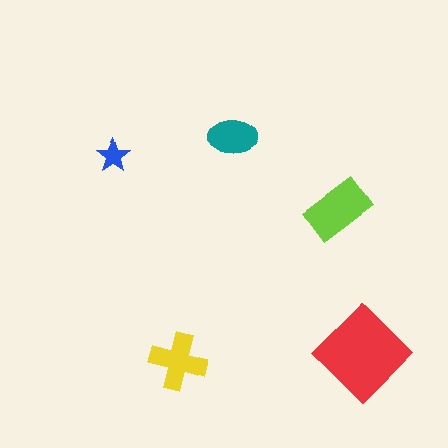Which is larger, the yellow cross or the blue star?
The yellow cross.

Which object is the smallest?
The blue star.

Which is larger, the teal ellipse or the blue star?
The teal ellipse.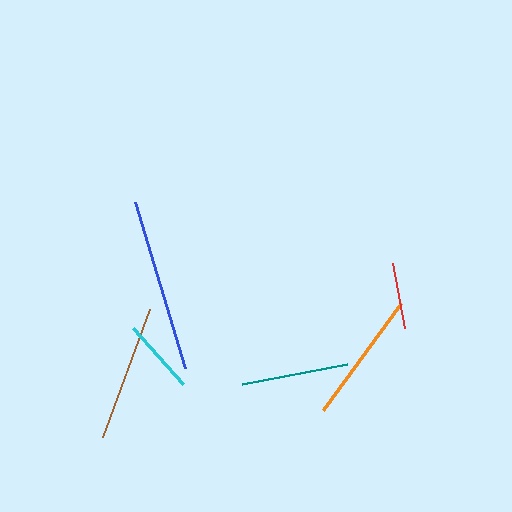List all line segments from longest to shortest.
From longest to shortest: blue, brown, orange, teal, cyan, red.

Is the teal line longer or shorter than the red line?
The teal line is longer than the red line.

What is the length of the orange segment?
The orange segment is approximately 133 pixels long.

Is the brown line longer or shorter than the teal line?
The brown line is longer than the teal line.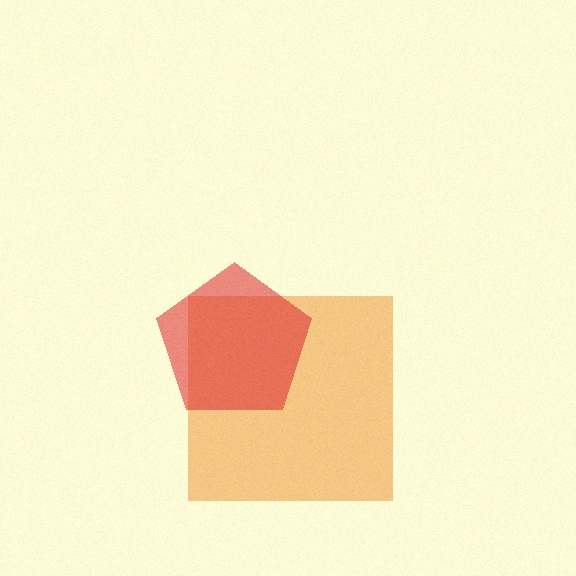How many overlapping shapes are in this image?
There are 2 overlapping shapes in the image.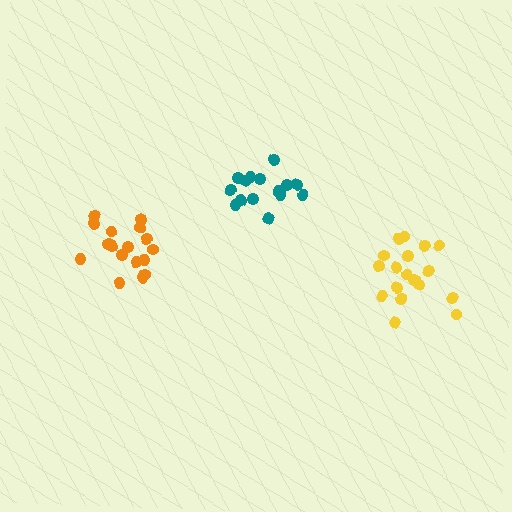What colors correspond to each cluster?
The clusters are colored: yellow, orange, teal.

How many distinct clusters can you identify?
There are 3 distinct clusters.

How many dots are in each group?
Group 1: 19 dots, Group 2: 17 dots, Group 3: 15 dots (51 total).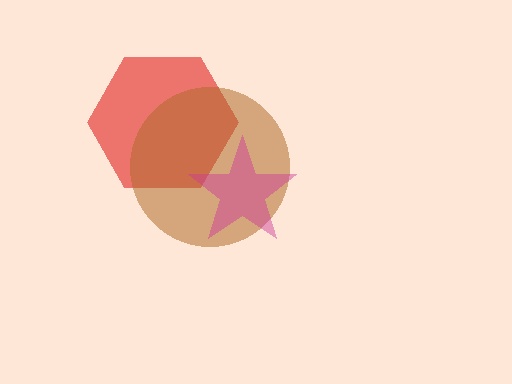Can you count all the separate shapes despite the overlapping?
Yes, there are 3 separate shapes.